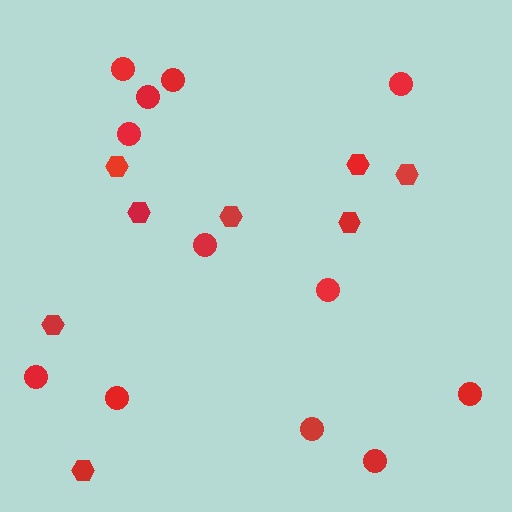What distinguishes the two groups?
There are 2 groups: one group of circles (12) and one group of hexagons (8).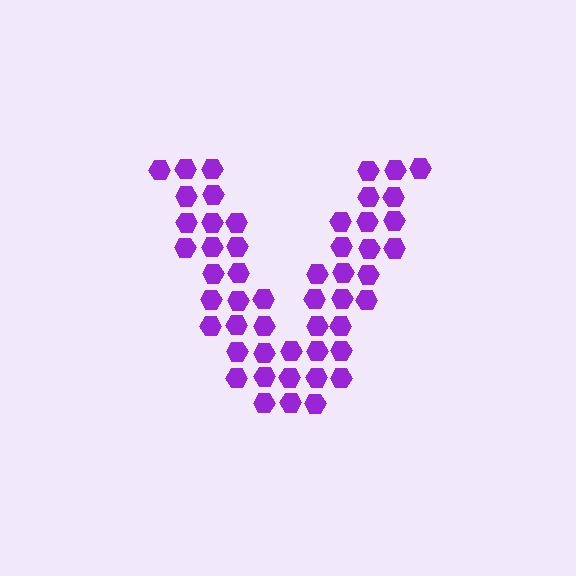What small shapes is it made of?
It is made of small hexagons.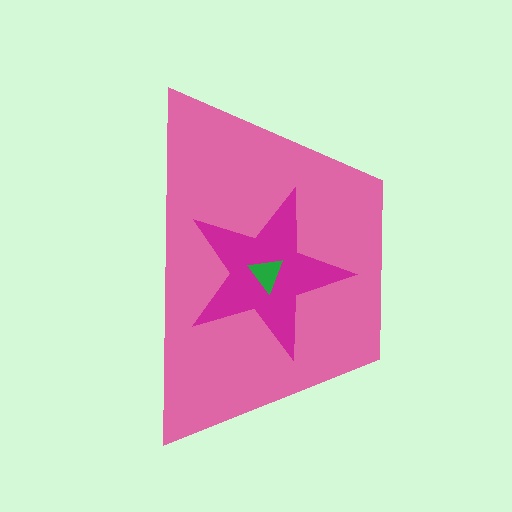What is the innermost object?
The green triangle.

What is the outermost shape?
The pink trapezoid.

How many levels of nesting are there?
3.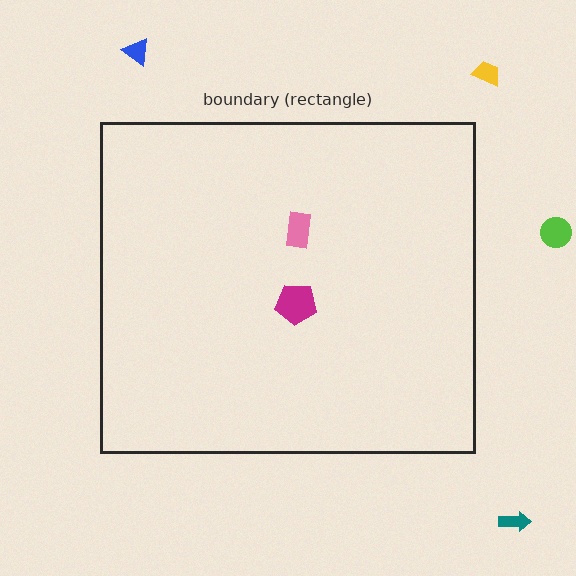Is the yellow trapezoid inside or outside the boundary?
Outside.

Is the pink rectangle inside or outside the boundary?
Inside.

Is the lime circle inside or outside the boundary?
Outside.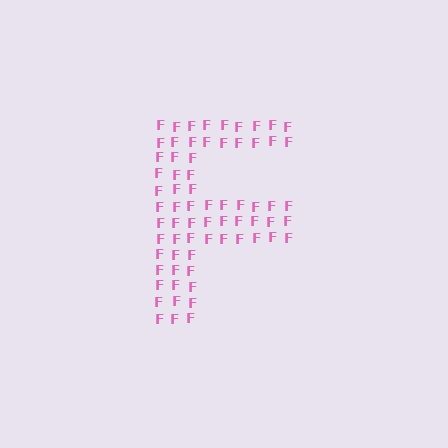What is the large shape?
The large shape is the letter F.